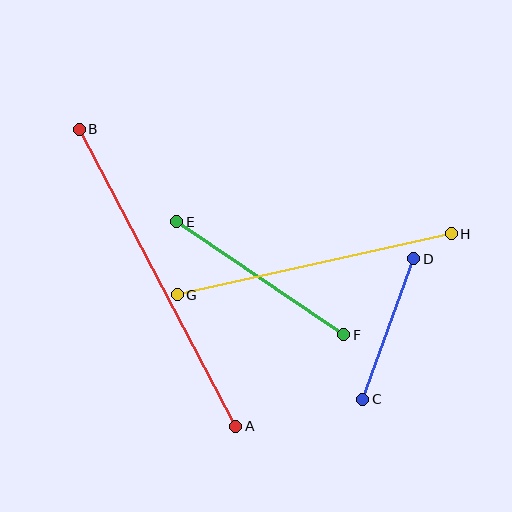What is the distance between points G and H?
The distance is approximately 281 pixels.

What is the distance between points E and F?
The distance is approximately 201 pixels.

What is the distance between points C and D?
The distance is approximately 149 pixels.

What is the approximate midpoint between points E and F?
The midpoint is at approximately (260, 278) pixels.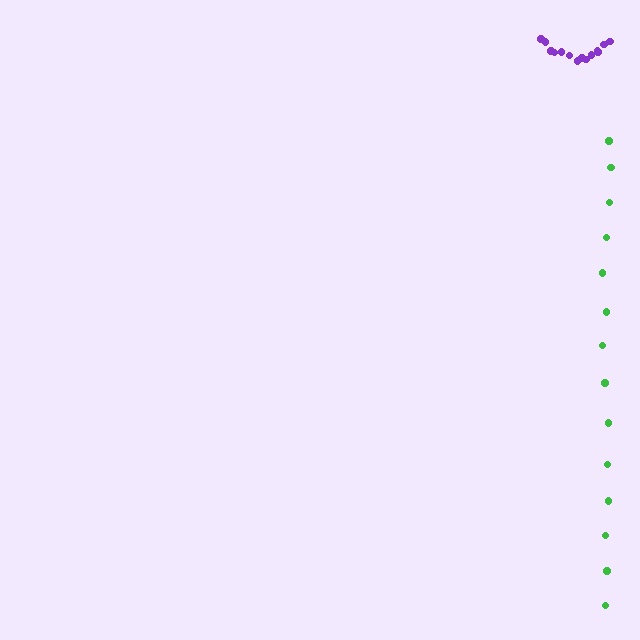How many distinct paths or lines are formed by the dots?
There are 2 distinct paths.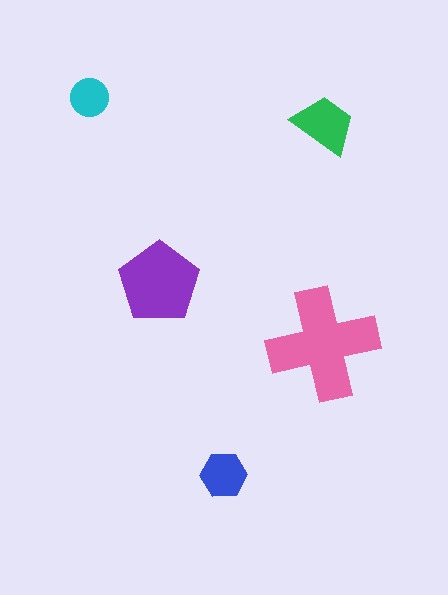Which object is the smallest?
The cyan circle.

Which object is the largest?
The pink cross.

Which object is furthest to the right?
The green trapezoid is rightmost.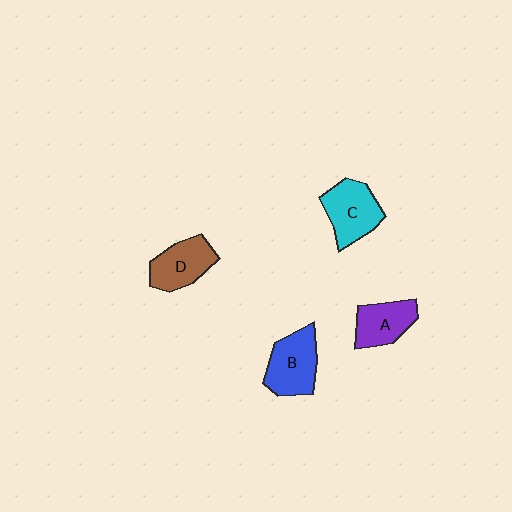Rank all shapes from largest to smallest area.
From largest to smallest: B (blue), C (cyan), D (brown), A (purple).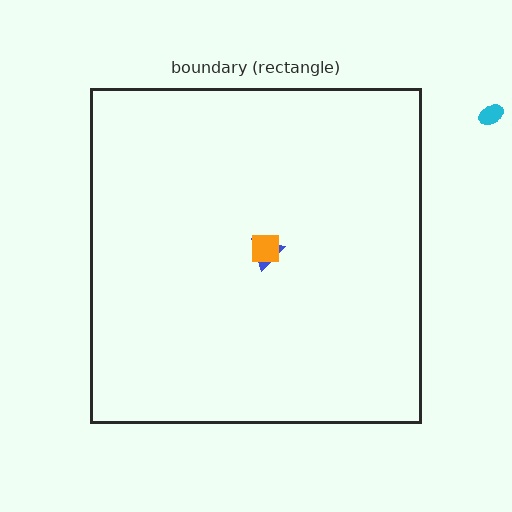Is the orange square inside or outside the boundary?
Inside.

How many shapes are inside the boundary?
2 inside, 1 outside.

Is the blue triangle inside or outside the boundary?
Inside.